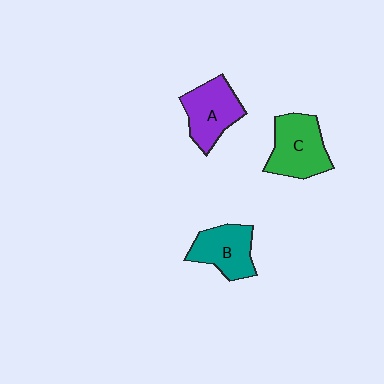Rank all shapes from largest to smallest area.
From largest to smallest: C (green), A (purple), B (teal).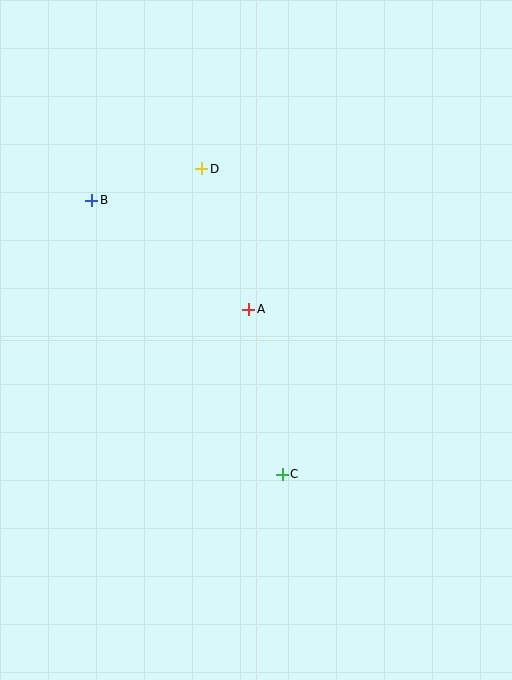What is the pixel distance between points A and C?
The distance between A and C is 168 pixels.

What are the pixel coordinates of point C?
Point C is at (282, 474).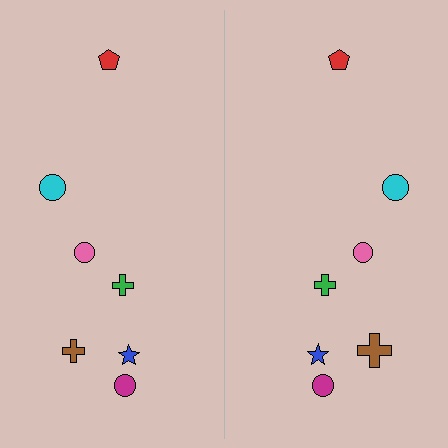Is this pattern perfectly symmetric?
No, the pattern is not perfectly symmetric. The brown cross on the right side has a different size than its mirror counterpart.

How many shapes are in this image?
There are 14 shapes in this image.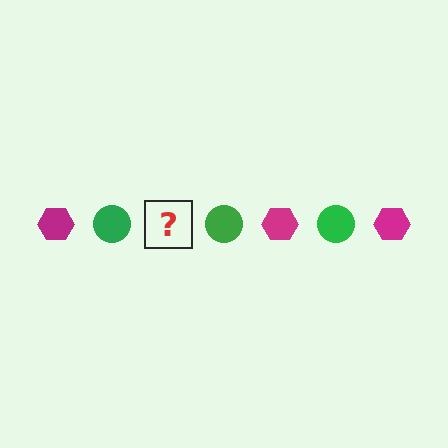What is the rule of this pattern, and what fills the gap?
The rule is that the pattern alternates between magenta hexagon and green circle. The gap should be filled with a magenta hexagon.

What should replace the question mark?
The question mark should be replaced with a magenta hexagon.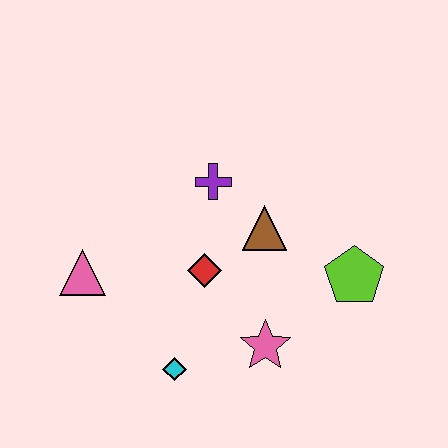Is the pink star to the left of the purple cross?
No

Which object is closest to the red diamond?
The brown triangle is closest to the red diamond.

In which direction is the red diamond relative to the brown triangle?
The red diamond is to the left of the brown triangle.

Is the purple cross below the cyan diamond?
No